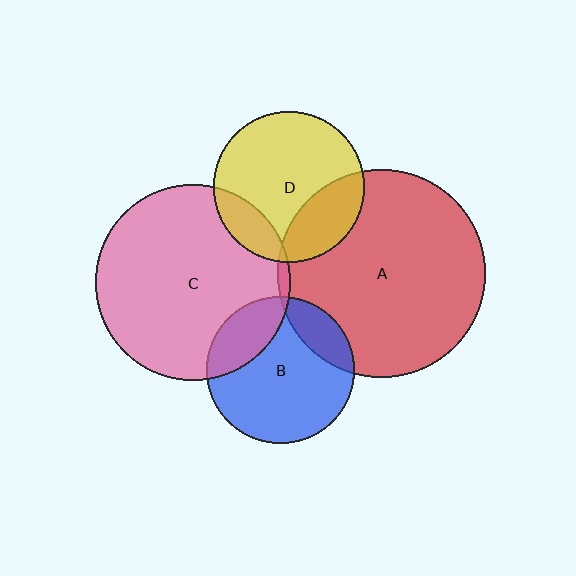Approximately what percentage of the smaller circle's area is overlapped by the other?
Approximately 5%.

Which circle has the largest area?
Circle A (red).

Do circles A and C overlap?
Yes.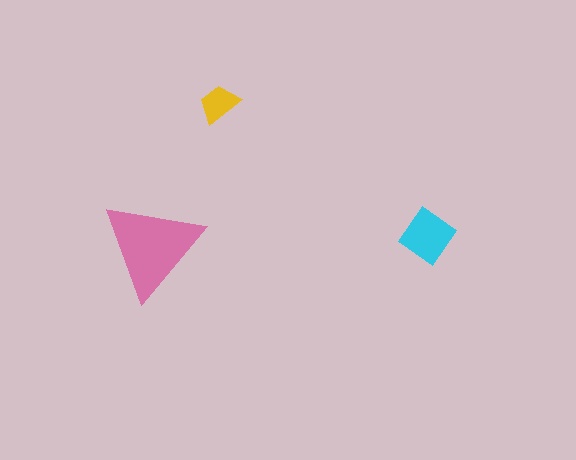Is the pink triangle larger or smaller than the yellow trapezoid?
Larger.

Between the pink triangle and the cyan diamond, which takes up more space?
The pink triangle.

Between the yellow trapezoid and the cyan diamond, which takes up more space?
The cyan diamond.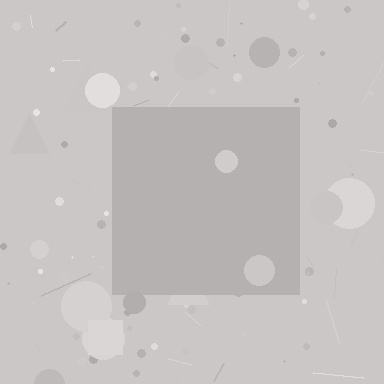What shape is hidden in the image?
A square is hidden in the image.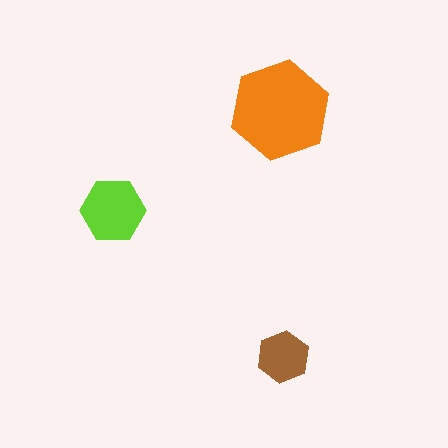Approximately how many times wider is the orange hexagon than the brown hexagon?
About 2 times wider.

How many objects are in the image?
There are 3 objects in the image.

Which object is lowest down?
The brown hexagon is bottommost.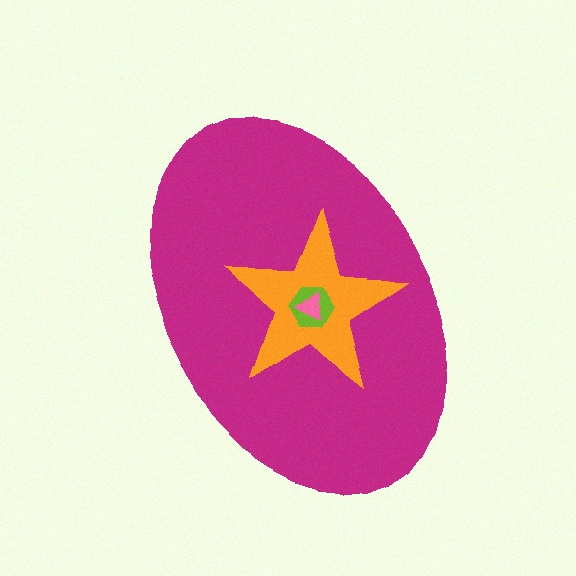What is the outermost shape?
The magenta ellipse.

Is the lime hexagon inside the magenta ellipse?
Yes.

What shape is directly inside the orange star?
The lime hexagon.